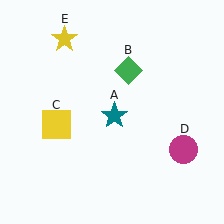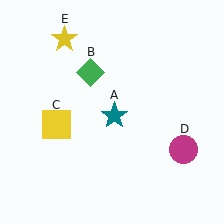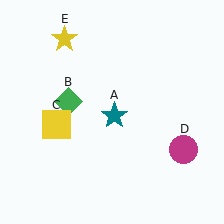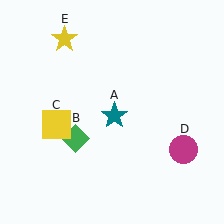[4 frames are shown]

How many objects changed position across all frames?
1 object changed position: green diamond (object B).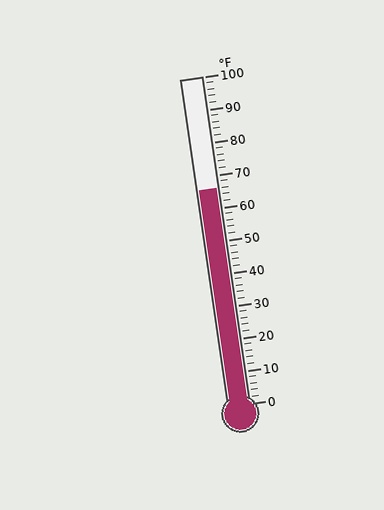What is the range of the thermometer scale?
The thermometer scale ranges from 0°F to 100°F.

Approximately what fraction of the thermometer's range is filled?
The thermometer is filled to approximately 65% of its range.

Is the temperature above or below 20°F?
The temperature is above 20°F.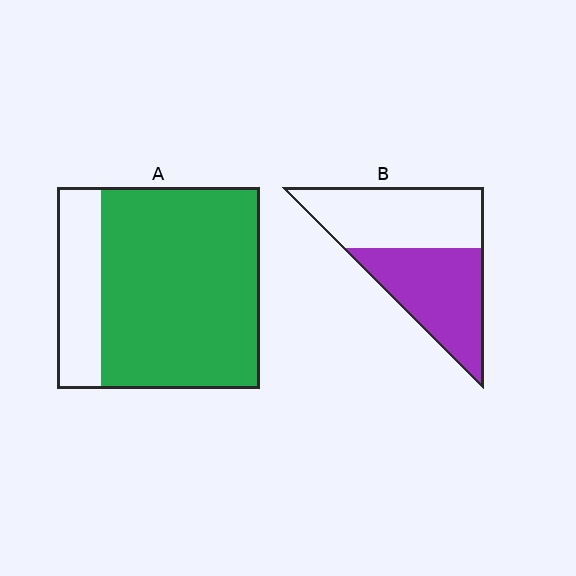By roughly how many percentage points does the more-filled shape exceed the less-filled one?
By roughly 30 percentage points (A over B).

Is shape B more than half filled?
Roughly half.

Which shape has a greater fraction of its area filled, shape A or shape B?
Shape A.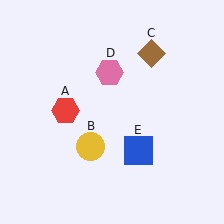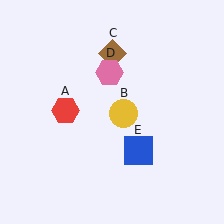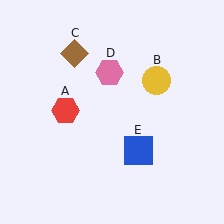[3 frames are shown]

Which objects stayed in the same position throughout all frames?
Red hexagon (object A) and pink hexagon (object D) and blue square (object E) remained stationary.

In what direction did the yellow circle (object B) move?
The yellow circle (object B) moved up and to the right.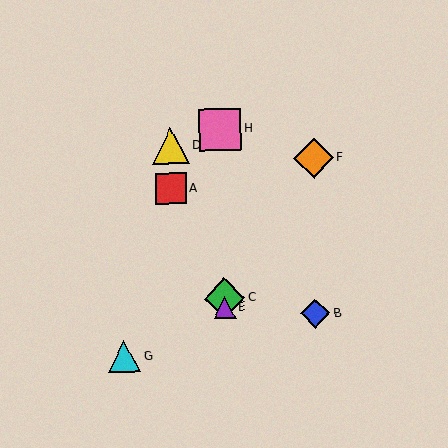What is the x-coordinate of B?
Object B is at x≈315.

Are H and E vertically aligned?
Yes, both are at x≈220.